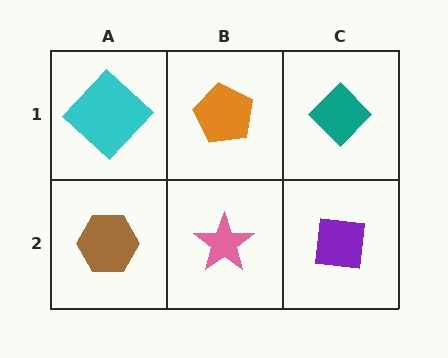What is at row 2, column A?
A brown hexagon.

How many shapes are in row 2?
3 shapes.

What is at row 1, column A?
A cyan diamond.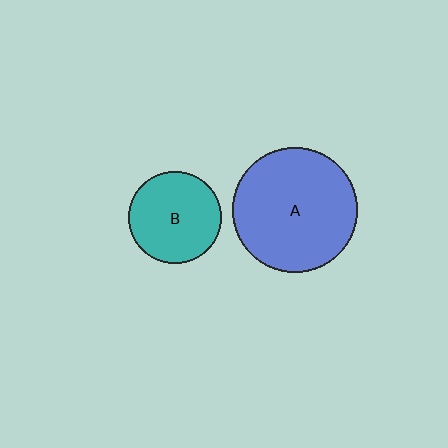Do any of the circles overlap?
No, none of the circles overlap.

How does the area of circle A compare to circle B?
Approximately 1.8 times.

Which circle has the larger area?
Circle A (blue).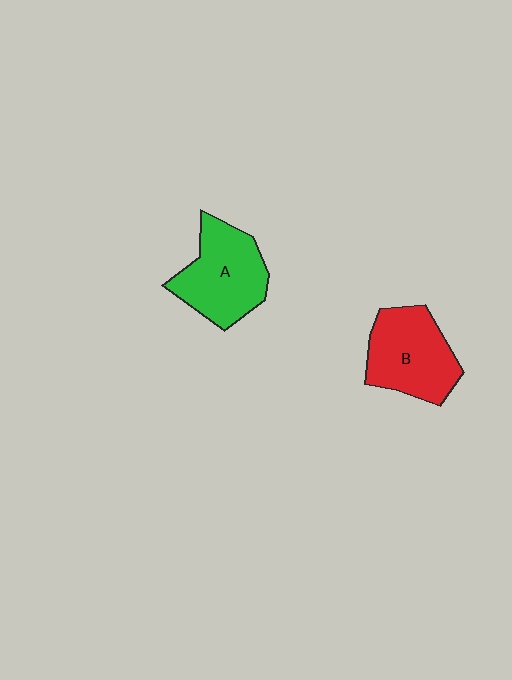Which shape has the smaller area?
Shape B (red).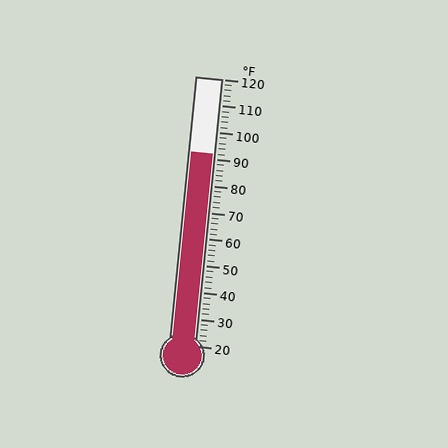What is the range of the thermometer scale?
The thermometer scale ranges from 20°F to 120°F.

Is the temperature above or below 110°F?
The temperature is below 110°F.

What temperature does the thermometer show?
The thermometer shows approximately 92°F.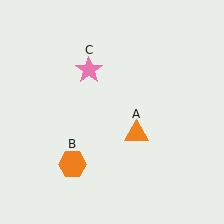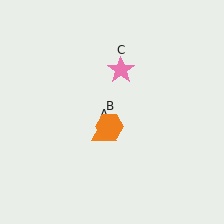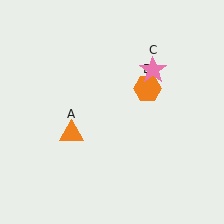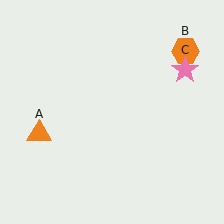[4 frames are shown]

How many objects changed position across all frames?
3 objects changed position: orange triangle (object A), orange hexagon (object B), pink star (object C).